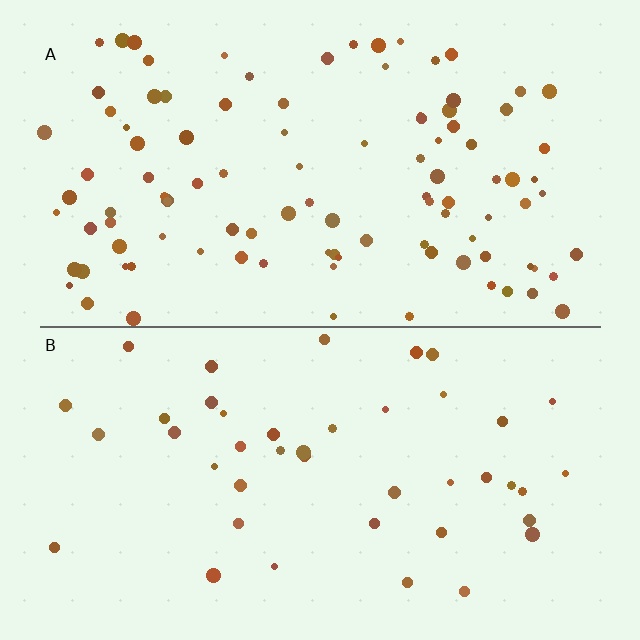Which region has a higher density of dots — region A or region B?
A (the top).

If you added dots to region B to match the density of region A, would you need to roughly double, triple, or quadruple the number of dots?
Approximately double.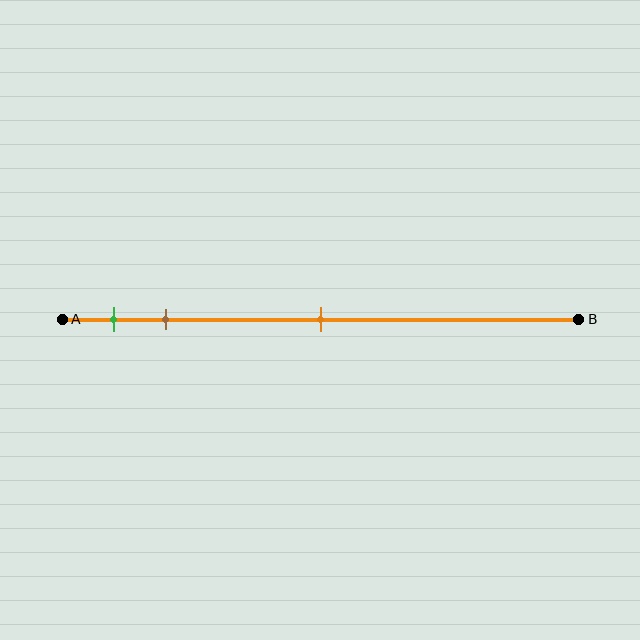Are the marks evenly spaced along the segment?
No, the marks are not evenly spaced.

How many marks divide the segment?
There are 3 marks dividing the segment.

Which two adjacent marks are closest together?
The green and brown marks are the closest adjacent pair.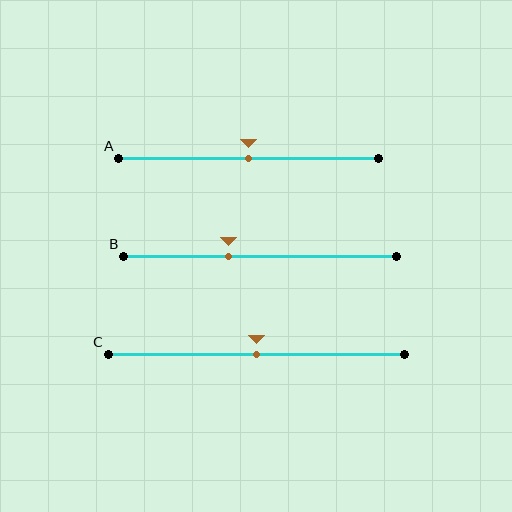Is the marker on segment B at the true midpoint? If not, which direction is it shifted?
No, the marker on segment B is shifted to the left by about 11% of the segment length.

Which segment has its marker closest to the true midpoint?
Segment A has its marker closest to the true midpoint.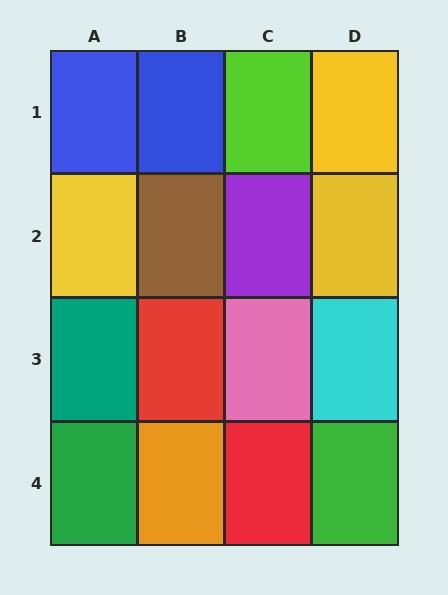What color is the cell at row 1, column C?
Lime.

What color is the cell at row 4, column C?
Red.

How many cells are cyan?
1 cell is cyan.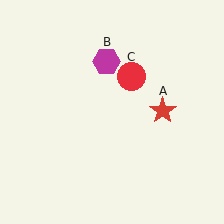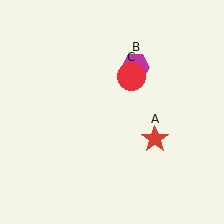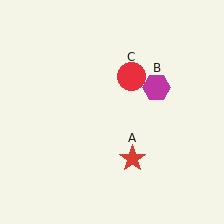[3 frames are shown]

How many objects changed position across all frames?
2 objects changed position: red star (object A), magenta hexagon (object B).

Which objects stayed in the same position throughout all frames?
Red circle (object C) remained stationary.